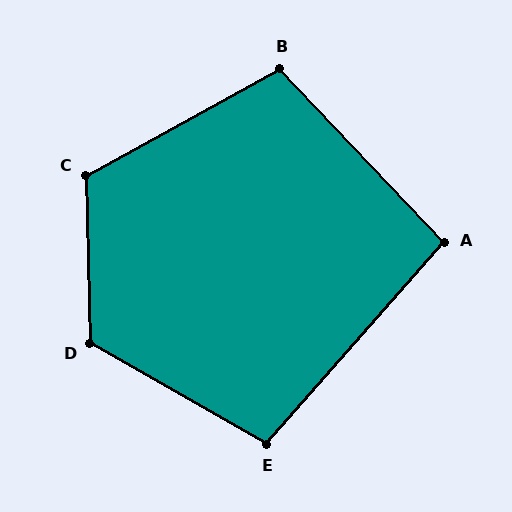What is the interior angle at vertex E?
Approximately 102 degrees (obtuse).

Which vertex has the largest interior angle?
D, at approximately 121 degrees.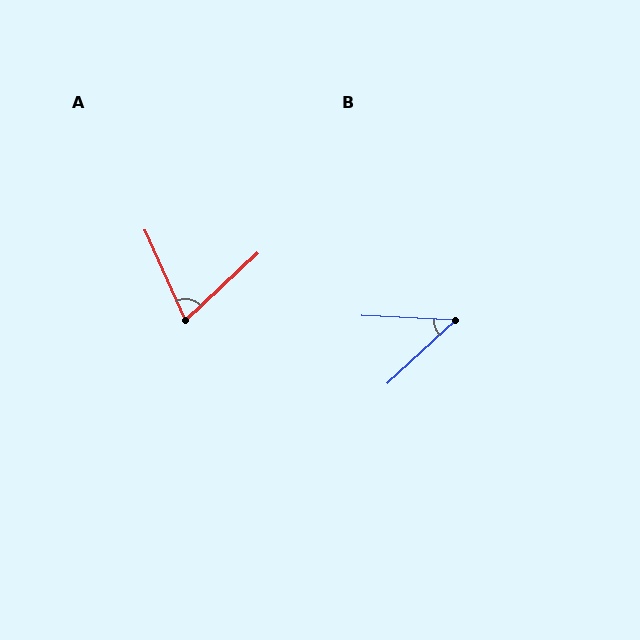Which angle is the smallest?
B, at approximately 46 degrees.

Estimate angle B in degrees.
Approximately 46 degrees.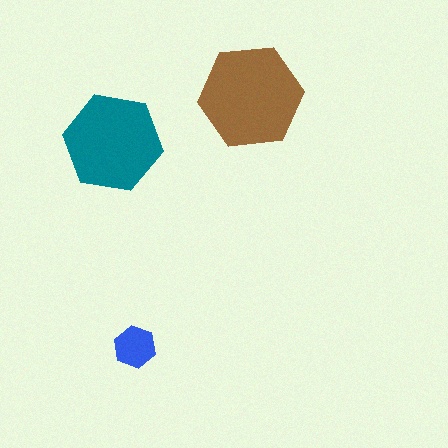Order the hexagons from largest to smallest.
the brown one, the teal one, the blue one.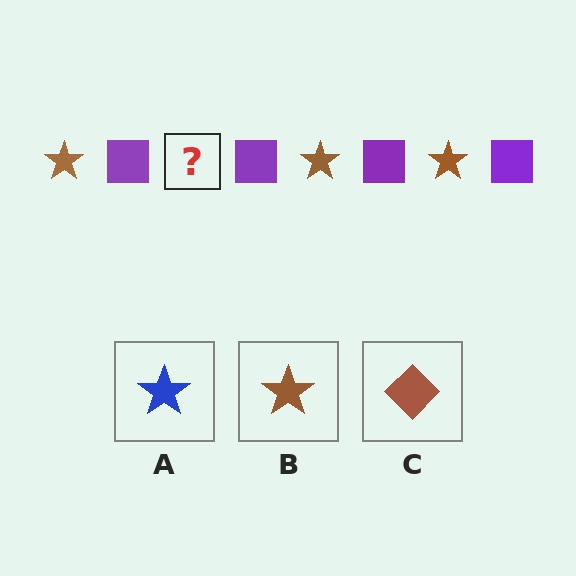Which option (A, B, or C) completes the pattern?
B.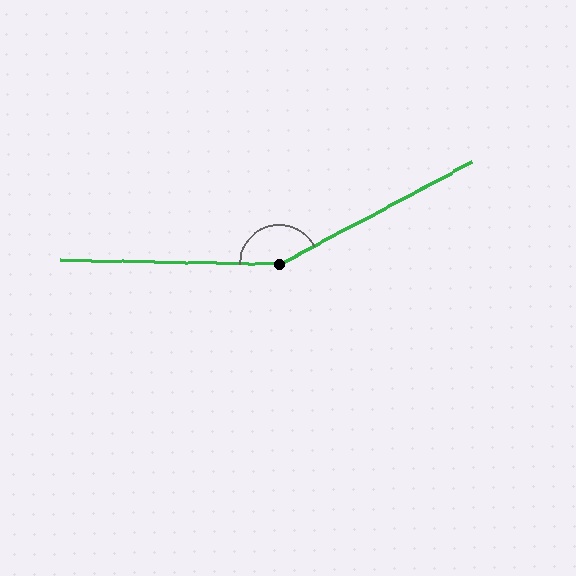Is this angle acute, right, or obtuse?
It is obtuse.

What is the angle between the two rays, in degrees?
Approximately 151 degrees.